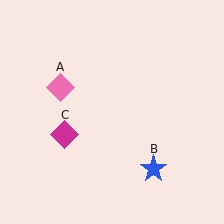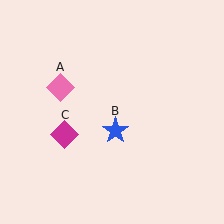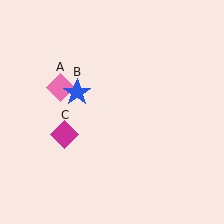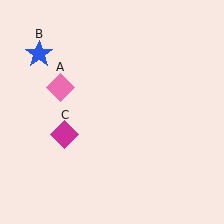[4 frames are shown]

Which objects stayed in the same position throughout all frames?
Pink diamond (object A) and magenta diamond (object C) remained stationary.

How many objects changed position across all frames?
1 object changed position: blue star (object B).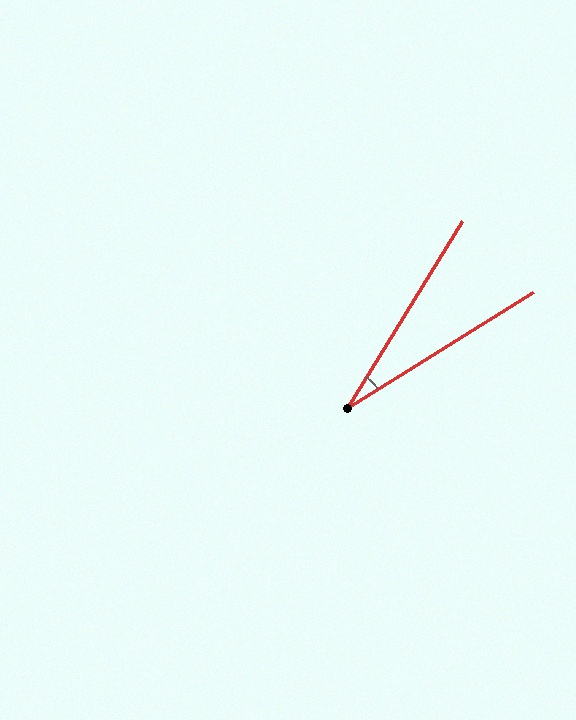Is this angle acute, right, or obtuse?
It is acute.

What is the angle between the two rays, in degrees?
Approximately 26 degrees.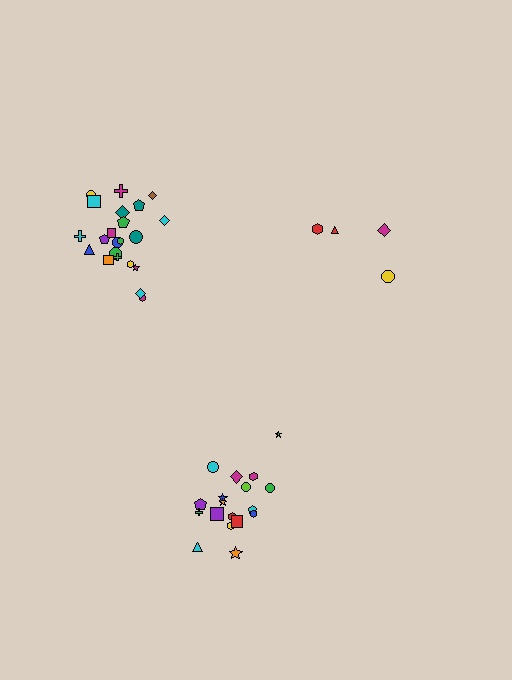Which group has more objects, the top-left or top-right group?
The top-left group.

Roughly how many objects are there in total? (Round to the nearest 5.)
Roughly 45 objects in total.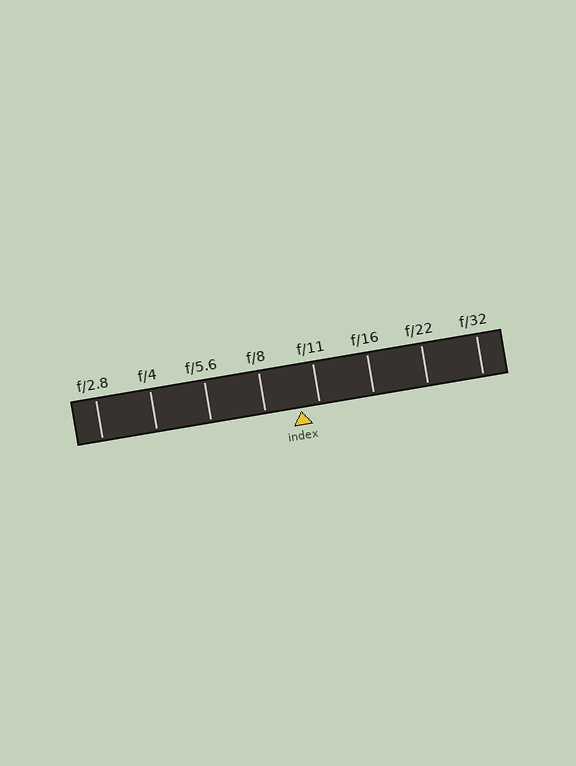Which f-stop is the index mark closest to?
The index mark is closest to f/11.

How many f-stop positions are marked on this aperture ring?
There are 8 f-stop positions marked.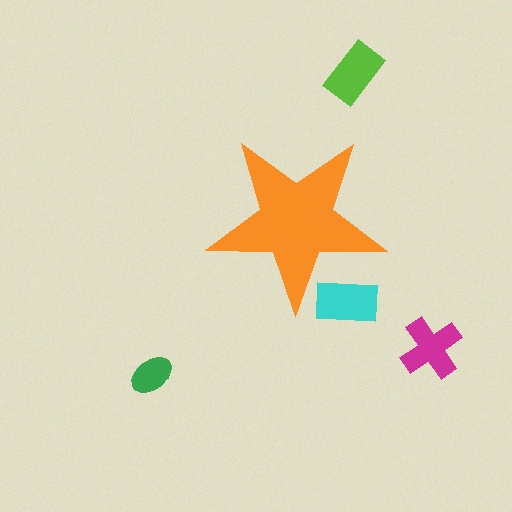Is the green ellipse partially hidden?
No, the green ellipse is fully visible.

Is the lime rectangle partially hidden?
No, the lime rectangle is fully visible.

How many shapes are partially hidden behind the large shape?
1 shape is partially hidden.